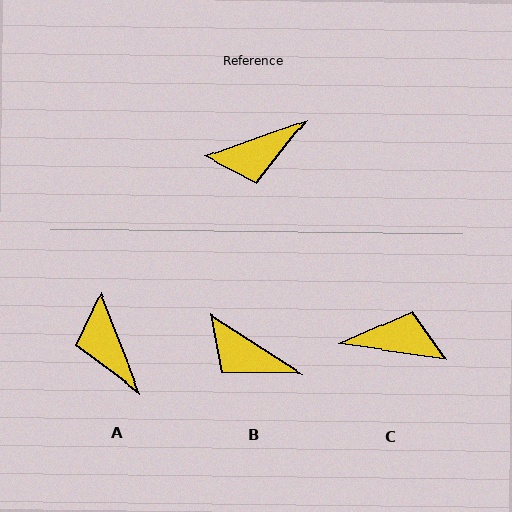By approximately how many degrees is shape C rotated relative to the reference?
Approximately 152 degrees counter-clockwise.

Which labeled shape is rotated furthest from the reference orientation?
C, about 152 degrees away.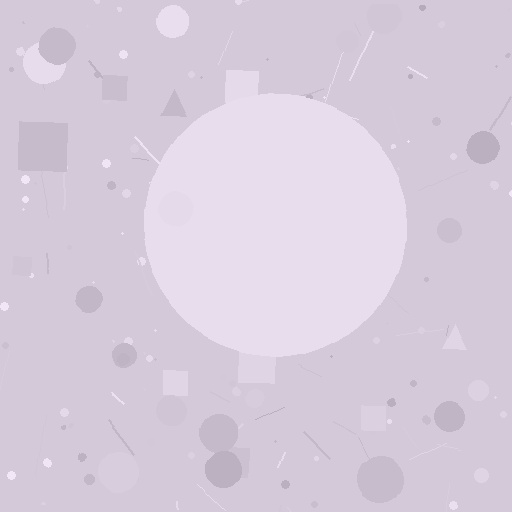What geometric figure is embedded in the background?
A circle is embedded in the background.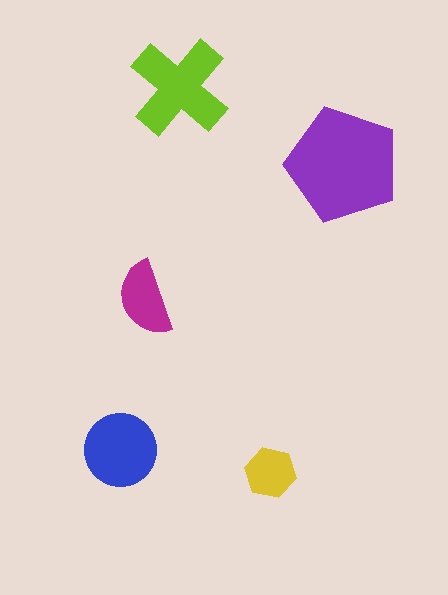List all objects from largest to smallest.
The purple pentagon, the lime cross, the blue circle, the magenta semicircle, the yellow hexagon.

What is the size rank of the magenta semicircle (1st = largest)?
4th.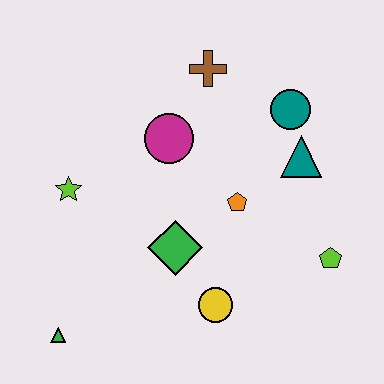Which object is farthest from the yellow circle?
The brown cross is farthest from the yellow circle.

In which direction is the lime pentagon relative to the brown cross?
The lime pentagon is below the brown cross.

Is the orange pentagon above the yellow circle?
Yes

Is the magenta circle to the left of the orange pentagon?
Yes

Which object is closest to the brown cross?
The magenta circle is closest to the brown cross.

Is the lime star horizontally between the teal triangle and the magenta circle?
No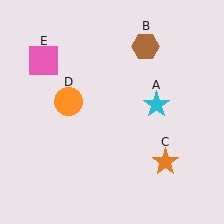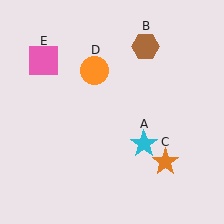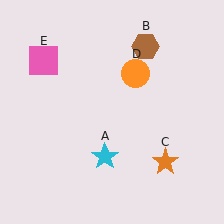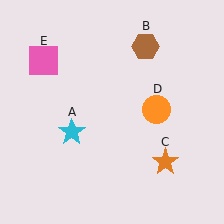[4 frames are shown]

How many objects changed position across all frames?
2 objects changed position: cyan star (object A), orange circle (object D).